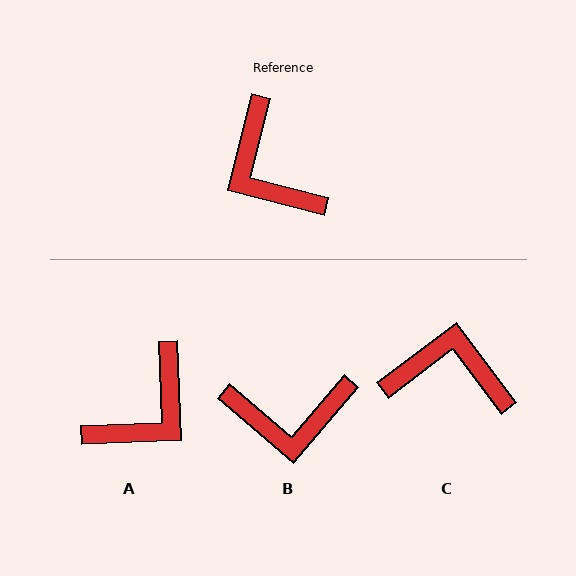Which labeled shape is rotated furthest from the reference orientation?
C, about 129 degrees away.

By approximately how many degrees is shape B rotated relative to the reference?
Approximately 64 degrees counter-clockwise.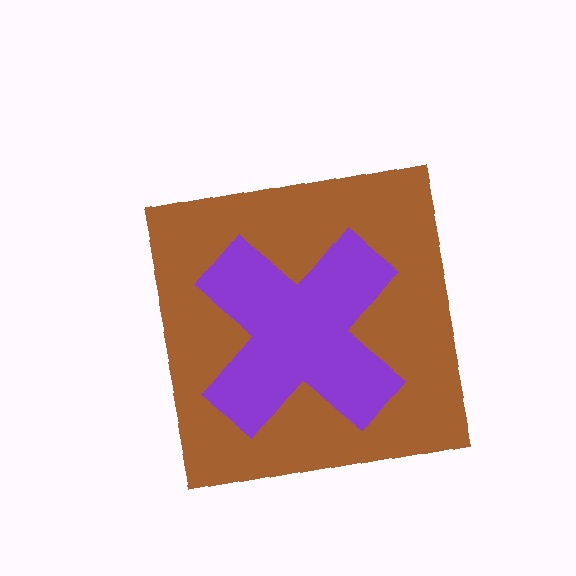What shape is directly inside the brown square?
The purple cross.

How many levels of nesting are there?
2.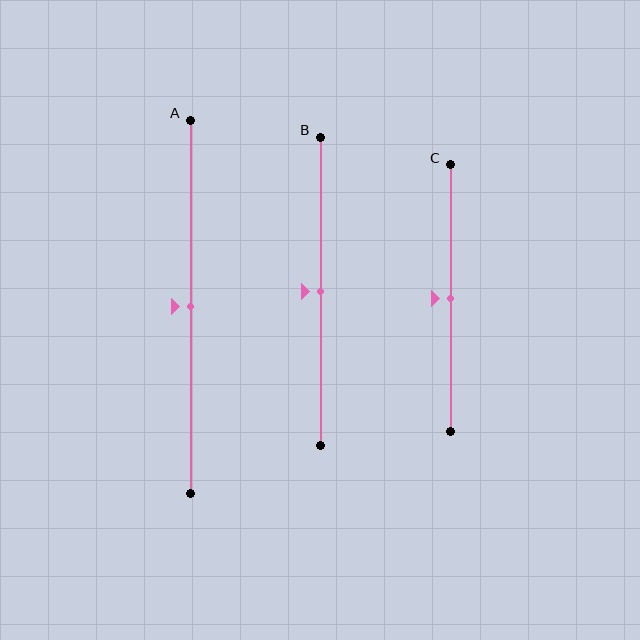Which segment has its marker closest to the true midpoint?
Segment A has its marker closest to the true midpoint.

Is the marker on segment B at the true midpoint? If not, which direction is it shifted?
Yes, the marker on segment B is at the true midpoint.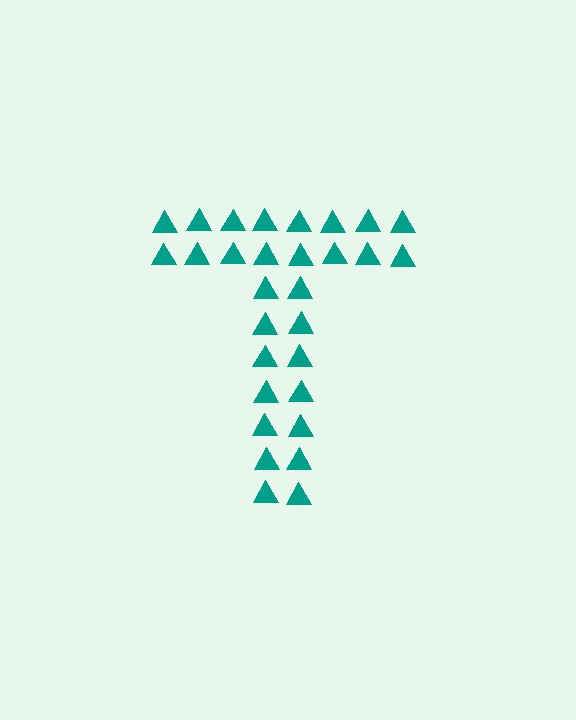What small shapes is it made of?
It is made of small triangles.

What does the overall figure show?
The overall figure shows the letter T.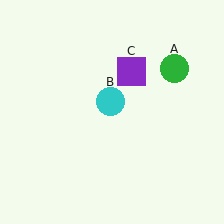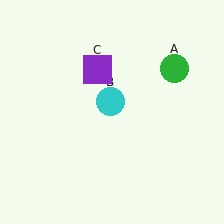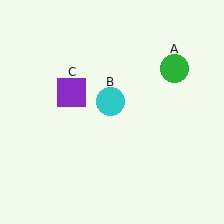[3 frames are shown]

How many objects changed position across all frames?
1 object changed position: purple square (object C).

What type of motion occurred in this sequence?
The purple square (object C) rotated counterclockwise around the center of the scene.